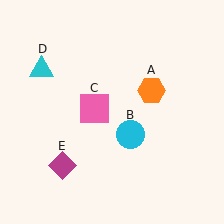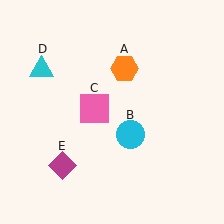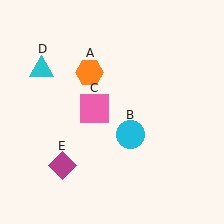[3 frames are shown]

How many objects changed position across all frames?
1 object changed position: orange hexagon (object A).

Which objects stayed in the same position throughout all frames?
Cyan circle (object B) and pink square (object C) and cyan triangle (object D) and magenta diamond (object E) remained stationary.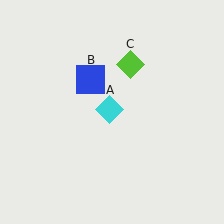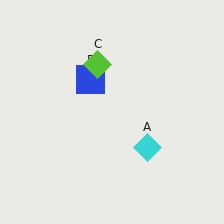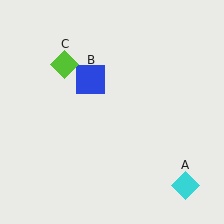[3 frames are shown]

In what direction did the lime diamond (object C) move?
The lime diamond (object C) moved left.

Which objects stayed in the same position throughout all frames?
Blue square (object B) remained stationary.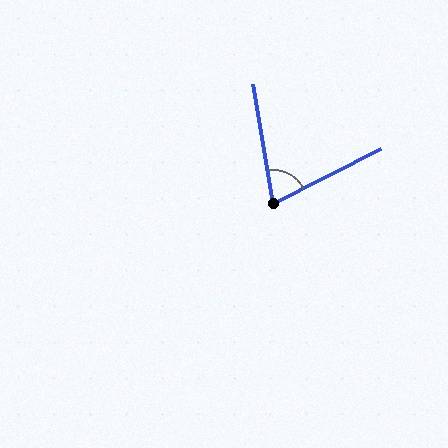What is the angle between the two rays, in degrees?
Approximately 72 degrees.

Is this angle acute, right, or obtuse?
It is acute.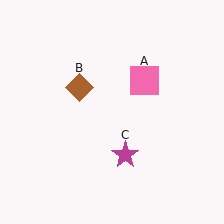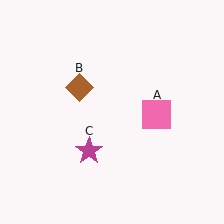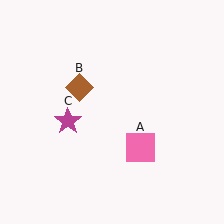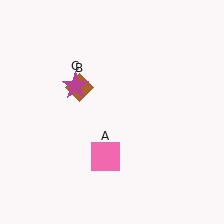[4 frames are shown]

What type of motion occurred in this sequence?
The pink square (object A), magenta star (object C) rotated clockwise around the center of the scene.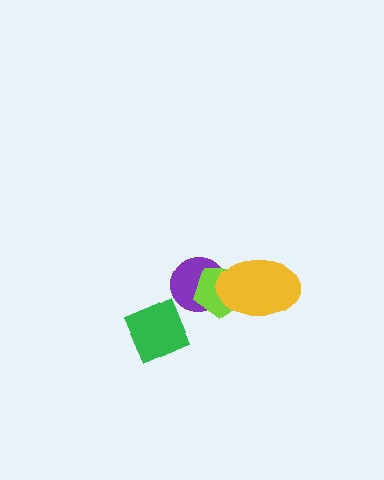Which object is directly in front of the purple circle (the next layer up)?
The lime pentagon is directly in front of the purple circle.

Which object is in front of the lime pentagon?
The yellow ellipse is in front of the lime pentagon.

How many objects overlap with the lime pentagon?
2 objects overlap with the lime pentagon.